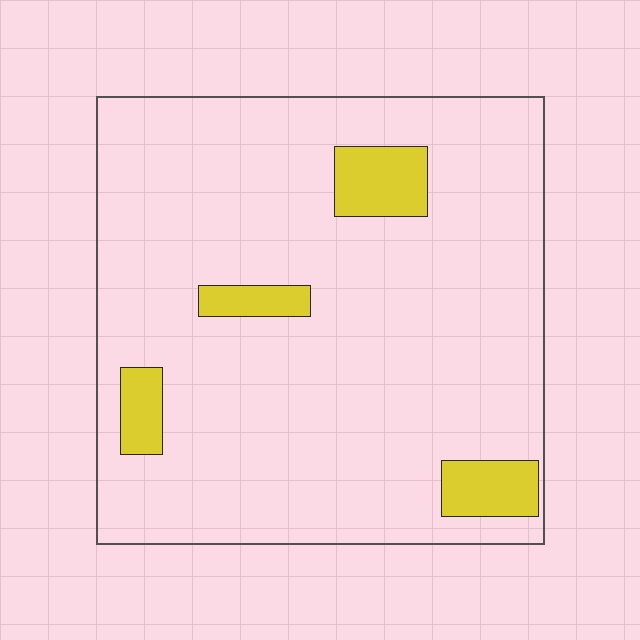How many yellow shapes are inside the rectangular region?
4.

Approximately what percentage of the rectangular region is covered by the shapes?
Approximately 10%.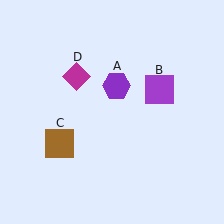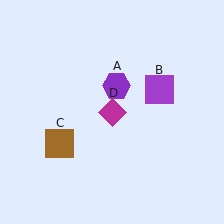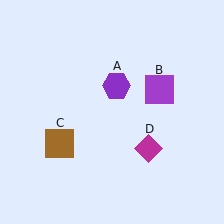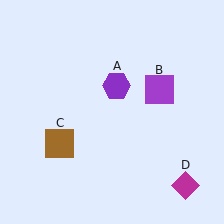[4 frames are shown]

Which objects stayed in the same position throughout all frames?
Purple hexagon (object A) and purple square (object B) and brown square (object C) remained stationary.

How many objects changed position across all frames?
1 object changed position: magenta diamond (object D).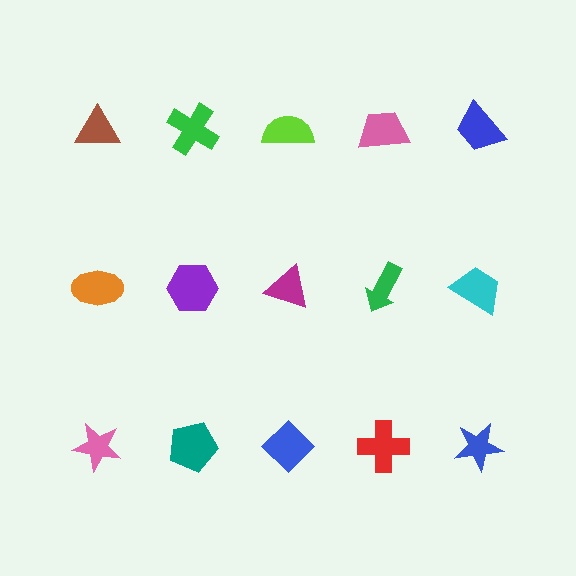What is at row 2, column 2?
A purple hexagon.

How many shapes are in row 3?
5 shapes.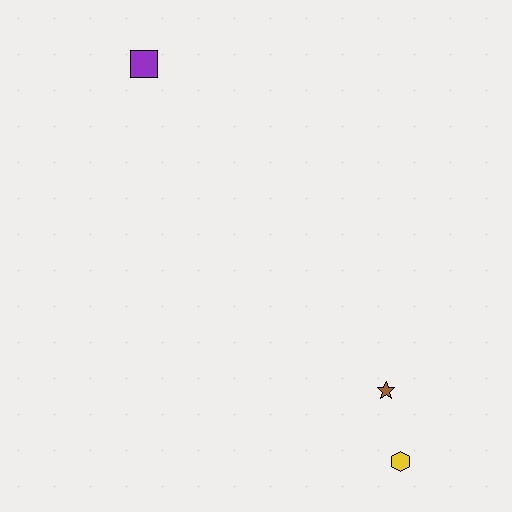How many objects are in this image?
There are 3 objects.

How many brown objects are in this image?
There is 1 brown object.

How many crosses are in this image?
There are no crosses.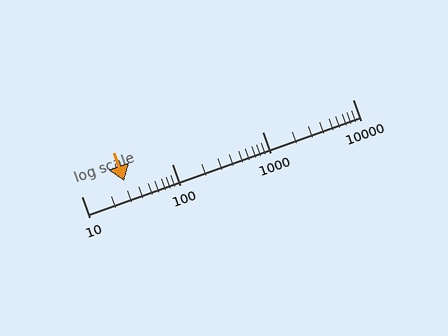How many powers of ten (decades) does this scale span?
The scale spans 3 decades, from 10 to 10000.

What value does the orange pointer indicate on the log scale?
The pointer indicates approximately 30.